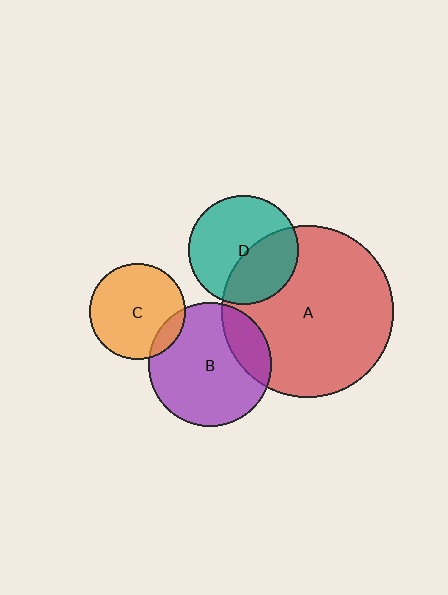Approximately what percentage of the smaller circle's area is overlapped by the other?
Approximately 20%.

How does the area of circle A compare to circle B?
Approximately 1.9 times.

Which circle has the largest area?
Circle A (red).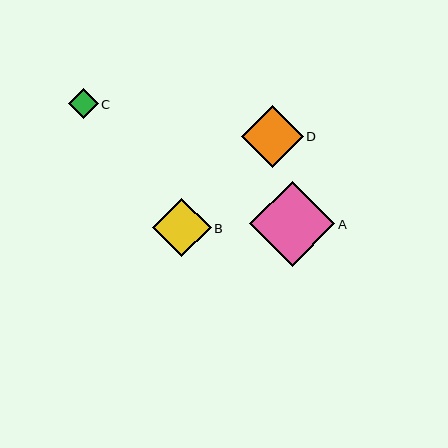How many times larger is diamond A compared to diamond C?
Diamond A is approximately 2.8 times the size of diamond C.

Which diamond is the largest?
Diamond A is the largest with a size of approximately 85 pixels.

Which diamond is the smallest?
Diamond C is the smallest with a size of approximately 30 pixels.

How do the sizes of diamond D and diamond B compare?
Diamond D and diamond B are approximately the same size.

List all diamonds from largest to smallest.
From largest to smallest: A, D, B, C.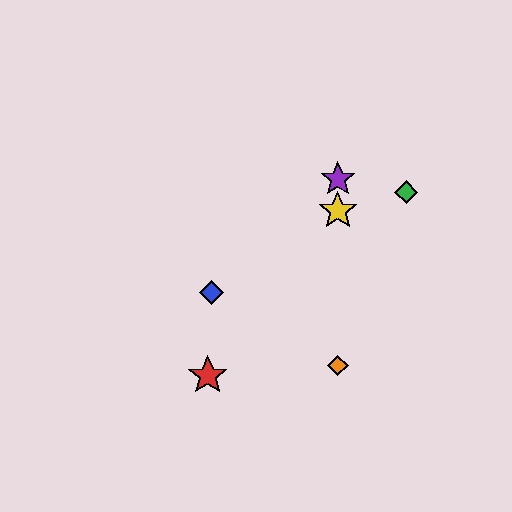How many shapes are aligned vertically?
3 shapes (the yellow star, the purple star, the orange diamond) are aligned vertically.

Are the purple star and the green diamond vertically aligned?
No, the purple star is at x≈338 and the green diamond is at x≈406.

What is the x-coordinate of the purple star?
The purple star is at x≈338.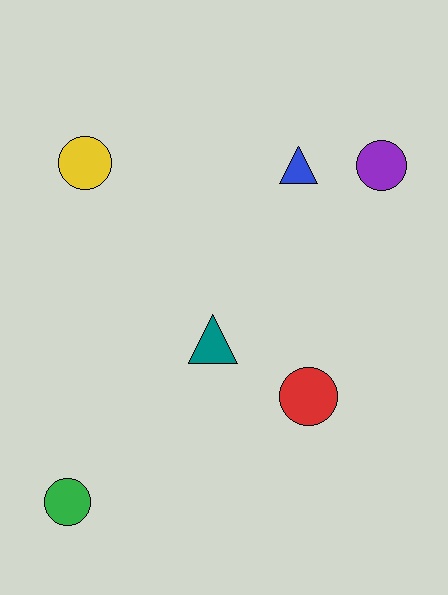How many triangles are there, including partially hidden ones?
There are 2 triangles.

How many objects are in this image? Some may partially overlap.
There are 6 objects.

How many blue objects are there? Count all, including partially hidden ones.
There is 1 blue object.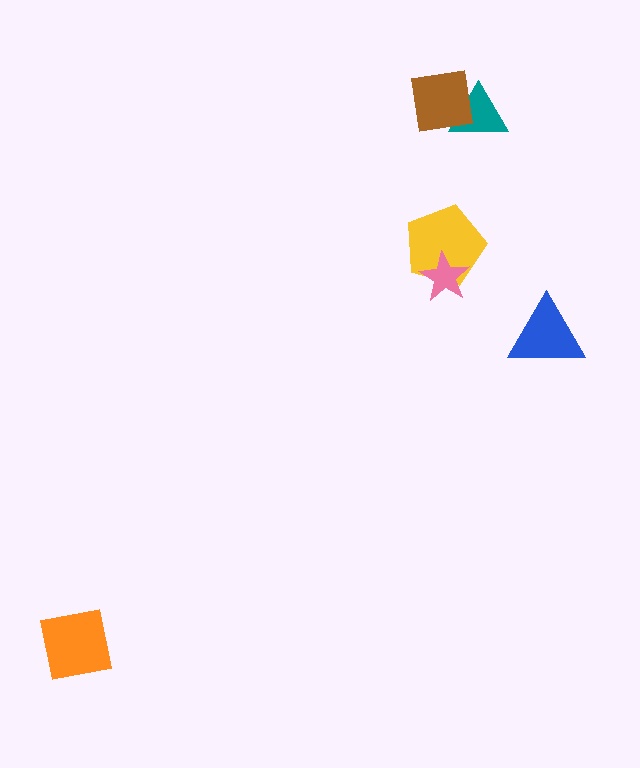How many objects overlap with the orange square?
0 objects overlap with the orange square.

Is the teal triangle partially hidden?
Yes, it is partially covered by another shape.